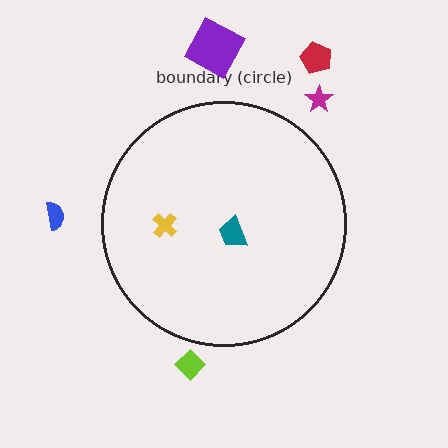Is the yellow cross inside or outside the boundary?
Inside.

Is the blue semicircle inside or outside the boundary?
Outside.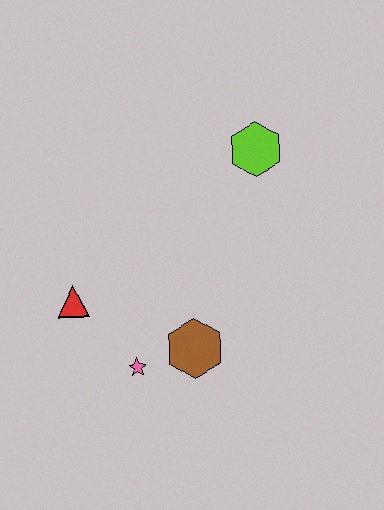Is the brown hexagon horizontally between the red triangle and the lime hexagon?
Yes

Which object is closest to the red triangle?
The pink star is closest to the red triangle.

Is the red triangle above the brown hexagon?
Yes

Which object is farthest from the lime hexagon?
The pink star is farthest from the lime hexagon.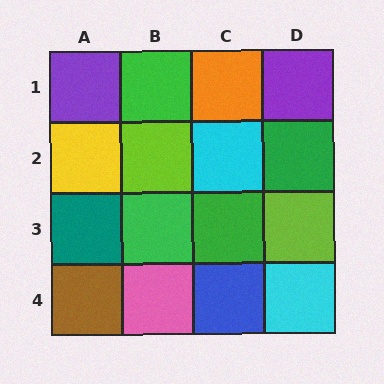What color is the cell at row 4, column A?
Brown.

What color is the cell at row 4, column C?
Blue.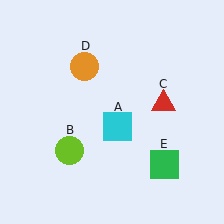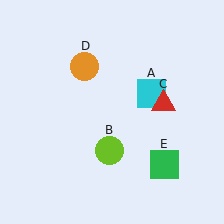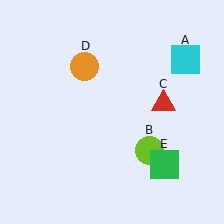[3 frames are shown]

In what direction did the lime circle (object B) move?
The lime circle (object B) moved right.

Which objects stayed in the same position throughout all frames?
Red triangle (object C) and orange circle (object D) and green square (object E) remained stationary.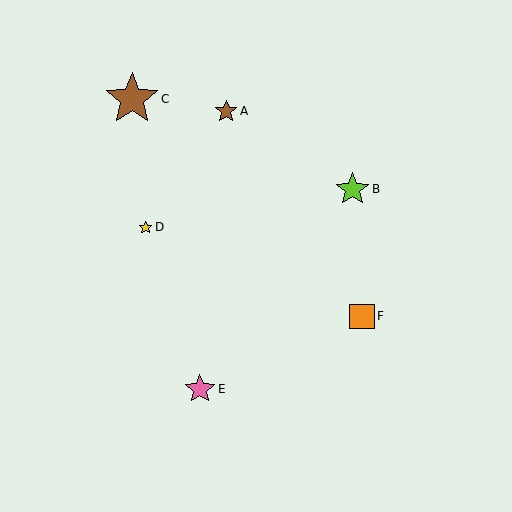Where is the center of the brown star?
The center of the brown star is at (132, 99).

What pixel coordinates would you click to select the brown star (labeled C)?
Click at (132, 99) to select the brown star C.